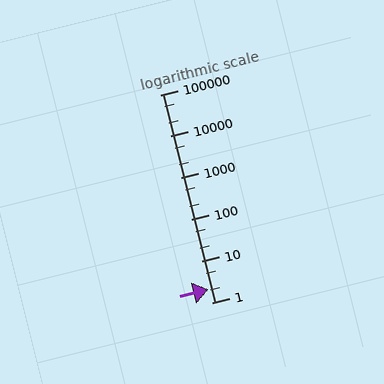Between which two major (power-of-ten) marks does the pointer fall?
The pointer is between 1 and 10.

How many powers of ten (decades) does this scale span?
The scale spans 5 decades, from 1 to 100000.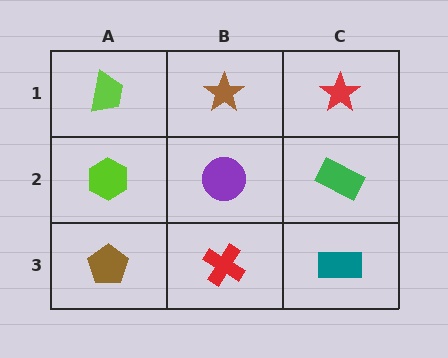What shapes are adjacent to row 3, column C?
A green rectangle (row 2, column C), a red cross (row 3, column B).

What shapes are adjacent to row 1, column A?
A lime hexagon (row 2, column A), a brown star (row 1, column B).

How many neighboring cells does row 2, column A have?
3.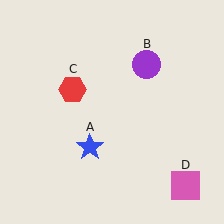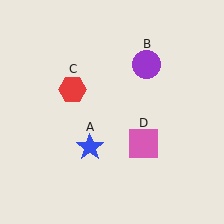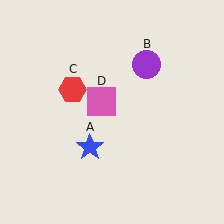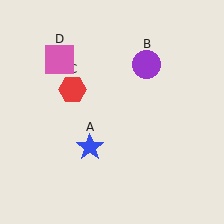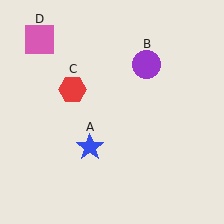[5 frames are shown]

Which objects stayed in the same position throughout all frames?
Blue star (object A) and purple circle (object B) and red hexagon (object C) remained stationary.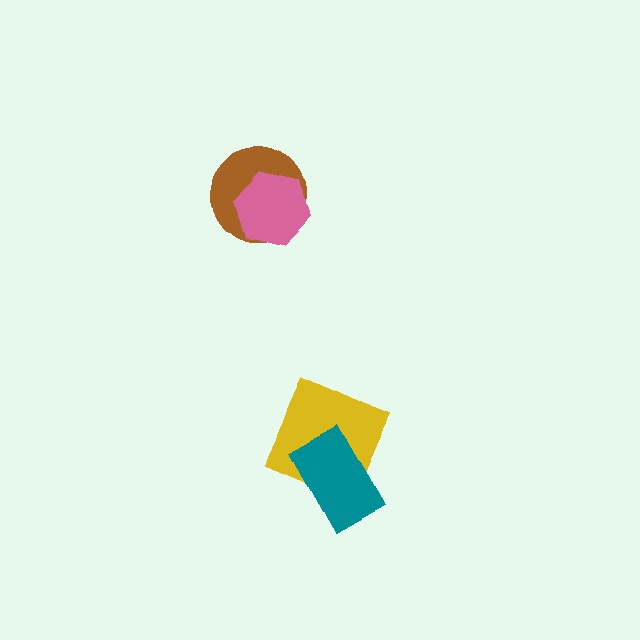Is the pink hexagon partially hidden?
No, no other shape covers it.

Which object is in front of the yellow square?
The teal rectangle is in front of the yellow square.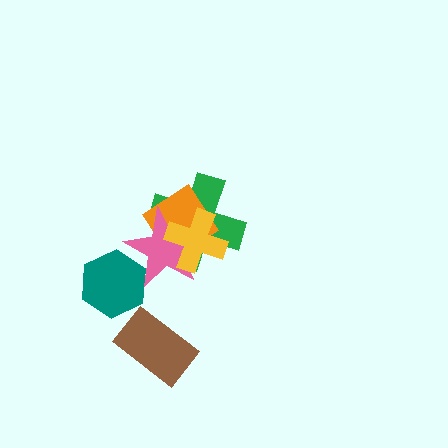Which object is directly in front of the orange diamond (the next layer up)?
The pink star is directly in front of the orange diamond.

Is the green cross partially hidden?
Yes, it is partially covered by another shape.